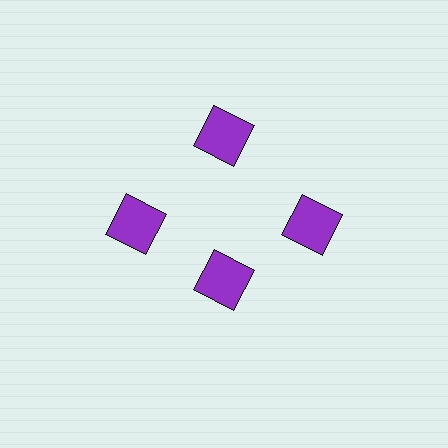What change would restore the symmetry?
The symmetry would be restored by moving it outward, back onto the ring so that all 4 squares sit at equal angles and equal distance from the center.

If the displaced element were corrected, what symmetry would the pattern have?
It would have 4-fold rotational symmetry — the pattern would map onto itself every 90 degrees.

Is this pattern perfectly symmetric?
No. The 4 purple squares are arranged in a ring, but one element near the 6 o'clock position is pulled inward toward the center, breaking the 4-fold rotational symmetry.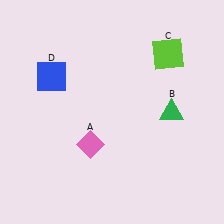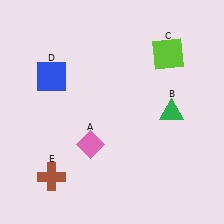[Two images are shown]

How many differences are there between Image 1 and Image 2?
There is 1 difference between the two images.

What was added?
A brown cross (E) was added in Image 2.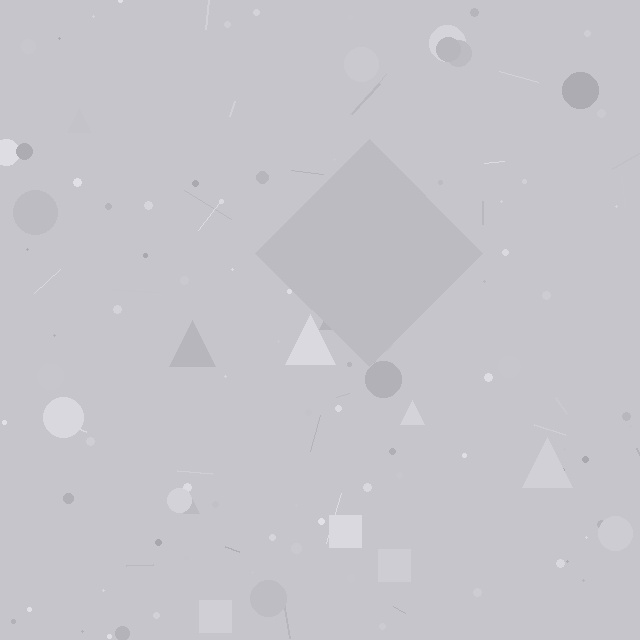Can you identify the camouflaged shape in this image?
The camouflaged shape is a diamond.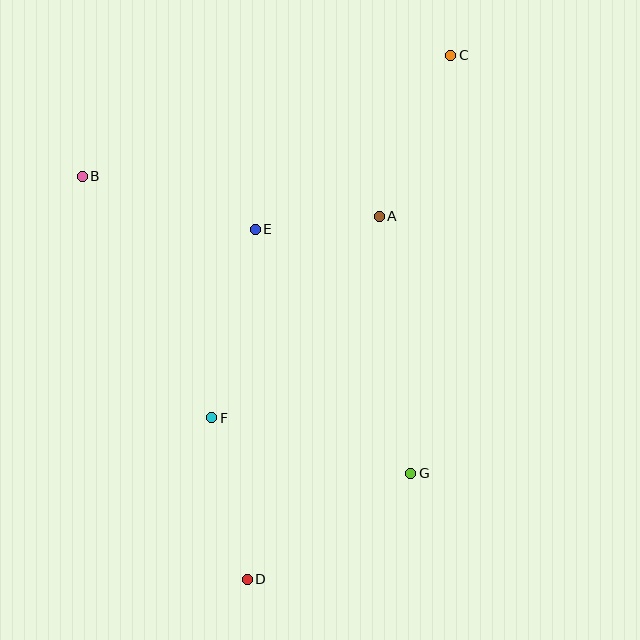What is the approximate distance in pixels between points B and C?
The distance between B and C is approximately 388 pixels.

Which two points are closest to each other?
Points A and E are closest to each other.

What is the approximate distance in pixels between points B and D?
The distance between B and D is approximately 435 pixels.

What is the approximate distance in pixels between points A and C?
The distance between A and C is approximately 176 pixels.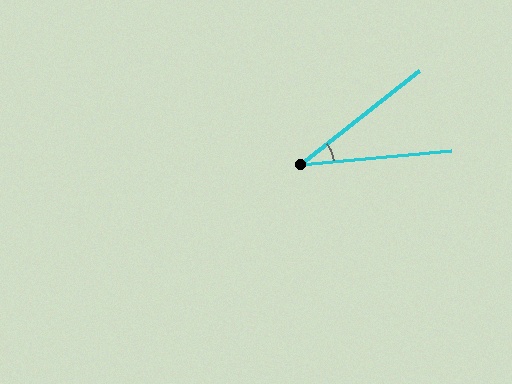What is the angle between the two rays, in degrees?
Approximately 33 degrees.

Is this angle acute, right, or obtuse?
It is acute.